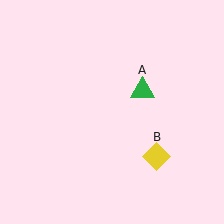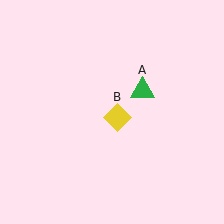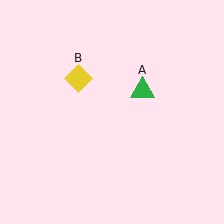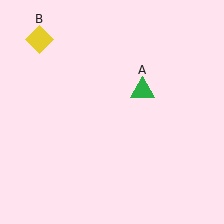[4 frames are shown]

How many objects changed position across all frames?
1 object changed position: yellow diamond (object B).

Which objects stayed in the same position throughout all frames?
Green triangle (object A) remained stationary.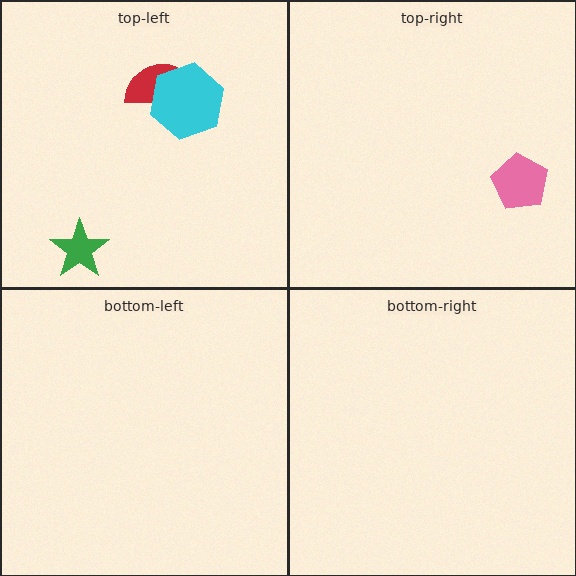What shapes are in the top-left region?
The red semicircle, the green star, the cyan hexagon.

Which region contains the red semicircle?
The top-left region.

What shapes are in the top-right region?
The pink pentagon.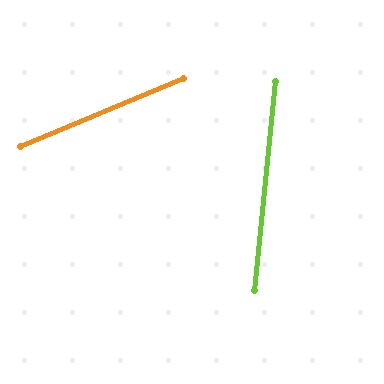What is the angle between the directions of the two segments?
Approximately 62 degrees.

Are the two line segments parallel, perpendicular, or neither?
Neither parallel nor perpendicular — they differ by about 62°.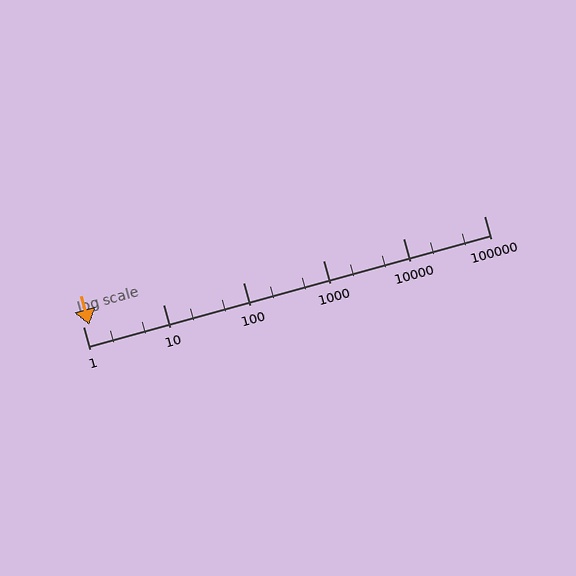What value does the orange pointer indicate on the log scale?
The pointer indicates approximately 1.2.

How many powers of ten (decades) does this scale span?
The scale spans 5 decades, from 1 to 100000.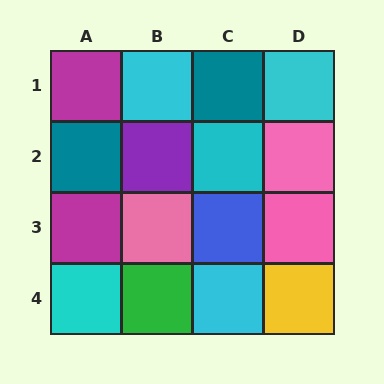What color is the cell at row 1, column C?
Teal.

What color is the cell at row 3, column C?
Blue.